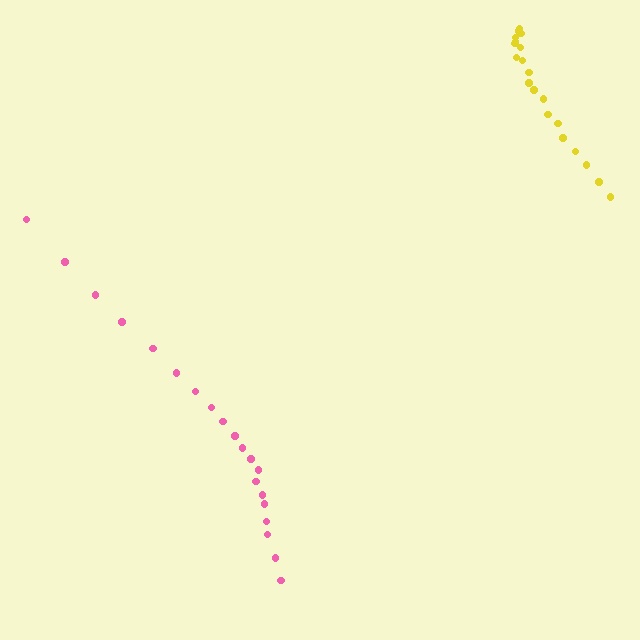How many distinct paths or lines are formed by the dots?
There are 2 distinct paths.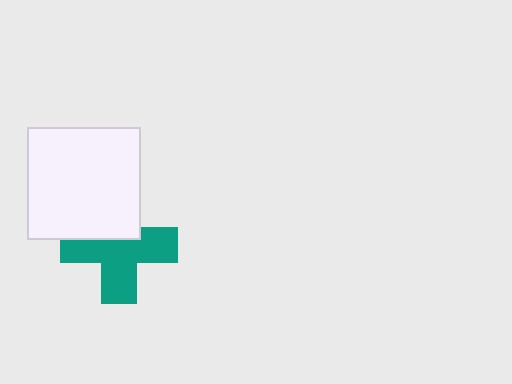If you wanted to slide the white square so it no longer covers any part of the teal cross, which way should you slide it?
Slide it up — that is the most direct way to separate the two shapes.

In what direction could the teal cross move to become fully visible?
The teal cross could move down. That would shift it out from behind the white square entirely.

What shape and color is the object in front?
The object in front is a white square.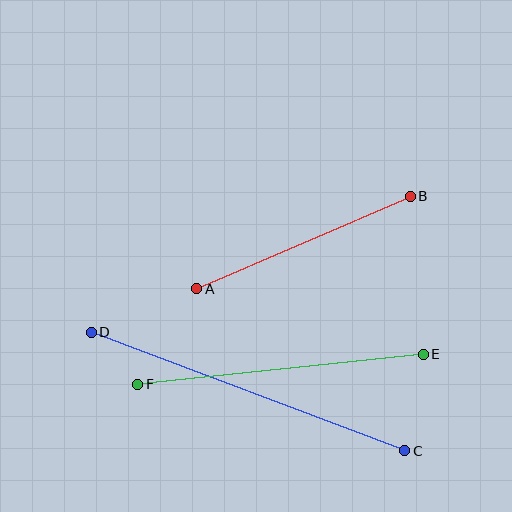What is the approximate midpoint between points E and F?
The midpoint is at approximately (281, 369) pixels.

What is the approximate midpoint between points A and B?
The midpoint is at approximately (303, 242) pixels.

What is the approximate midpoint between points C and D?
The midpoint is at approximately (248, 391) pixels.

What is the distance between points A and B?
The distance is approximately 233 pixels.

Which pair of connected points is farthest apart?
Points C and D are farthest apart.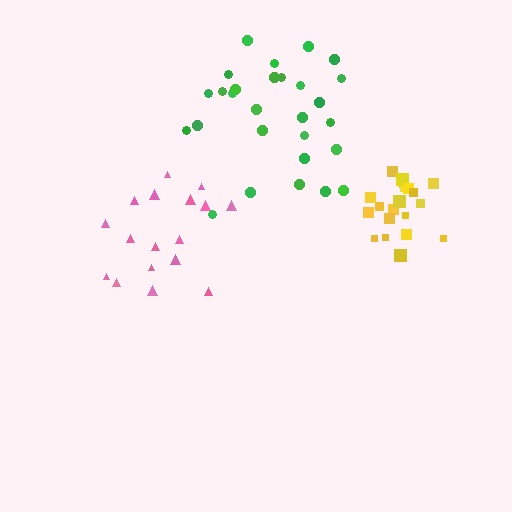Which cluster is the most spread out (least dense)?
Pink.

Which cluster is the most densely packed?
Yellow.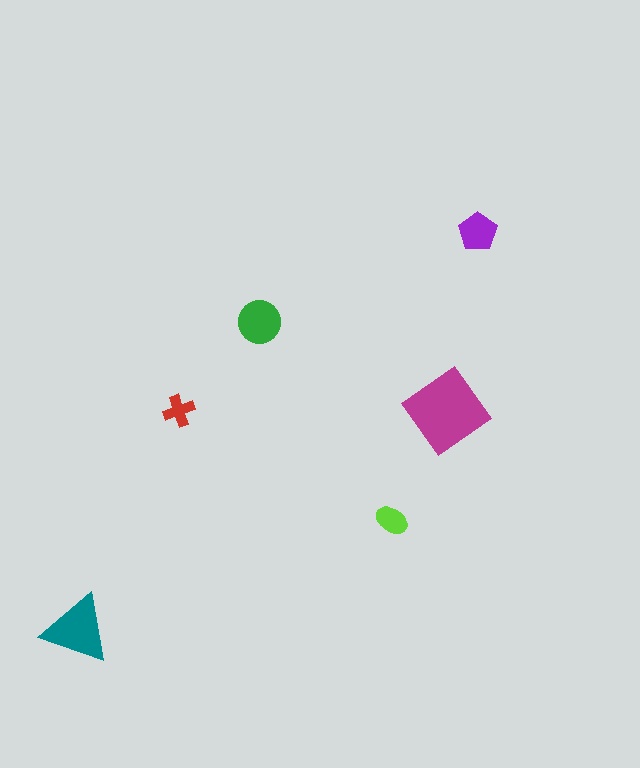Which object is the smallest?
The red cross.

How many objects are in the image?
There are 6 objects in the image.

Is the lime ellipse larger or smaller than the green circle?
Smaller.